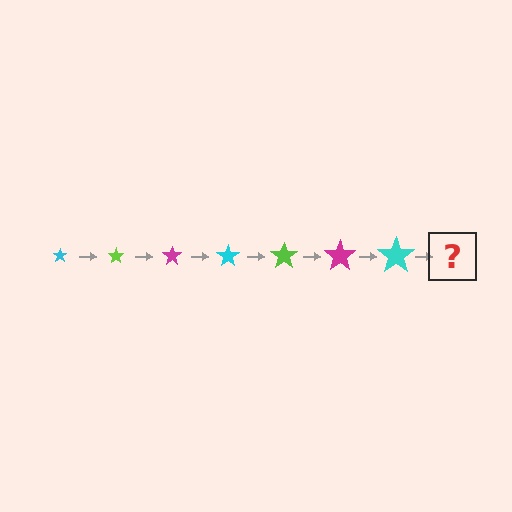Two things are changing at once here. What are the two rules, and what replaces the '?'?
The two rules are that the star grows larger each step and the color cycles through cyan, lime, and magenta. The '?' should be a lime star, larger than the previous one.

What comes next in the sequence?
The next element should be a lime star, larger than the previous one.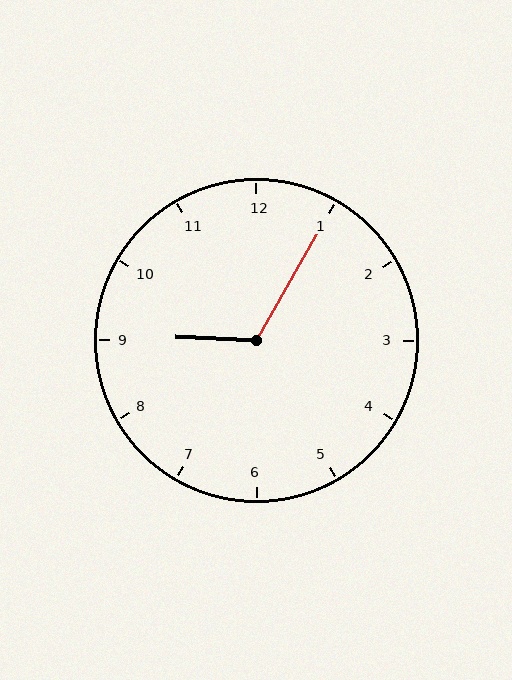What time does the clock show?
9:05.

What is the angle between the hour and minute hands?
Approximately 118 degrees.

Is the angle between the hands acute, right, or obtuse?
It is obtuse.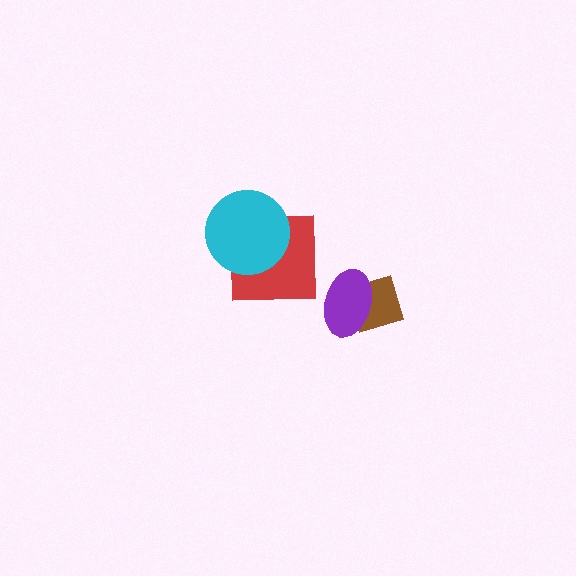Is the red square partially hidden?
Yes, it is partially covered by another shape.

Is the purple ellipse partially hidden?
No, no other shape covers it.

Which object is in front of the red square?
The cyan circle is in front of the red square.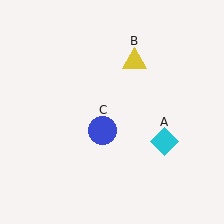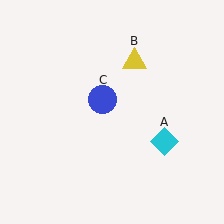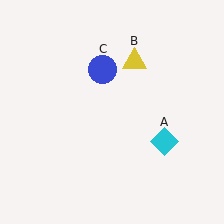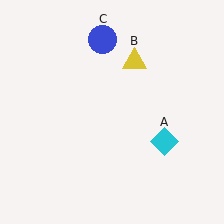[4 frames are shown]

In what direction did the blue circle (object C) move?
The blue circle (object C) moved up.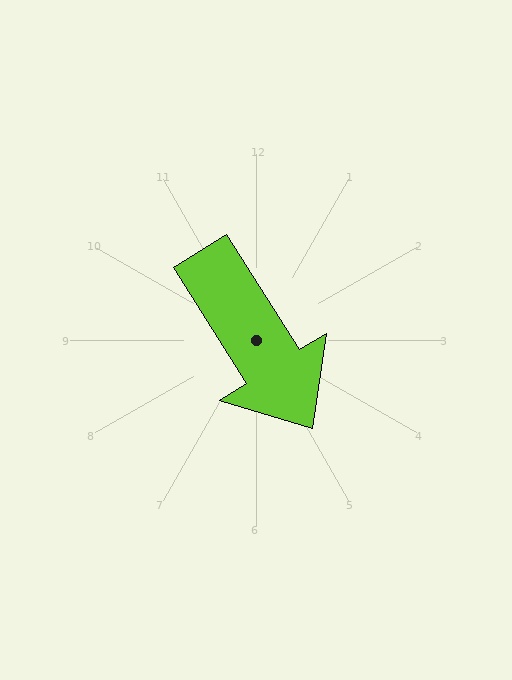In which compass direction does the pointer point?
Southeast.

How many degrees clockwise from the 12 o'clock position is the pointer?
Approximately 148 degrees.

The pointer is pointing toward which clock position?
Roughly 5 o'clock.